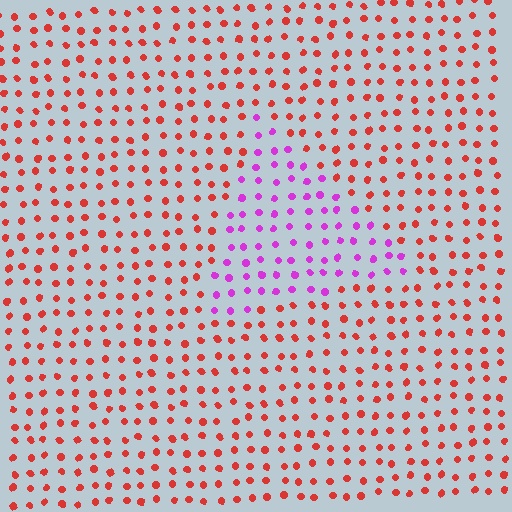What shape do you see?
I see a triangle.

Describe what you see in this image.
The image is filled with small red elements in a uniform arrangement. A triangle-shaped region is visible where the elements are tinted to a slightly different hue, forming a subtle color boundary.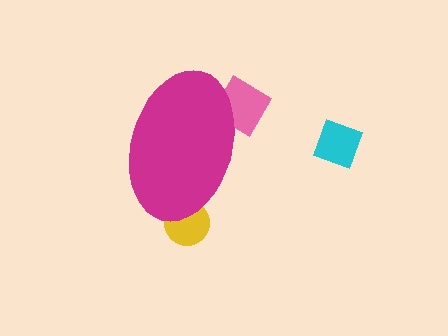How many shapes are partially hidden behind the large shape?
2 shapes are partially hidden.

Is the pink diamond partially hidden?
Yes, the pink diamond is partially hidden behind the magenta ellipse.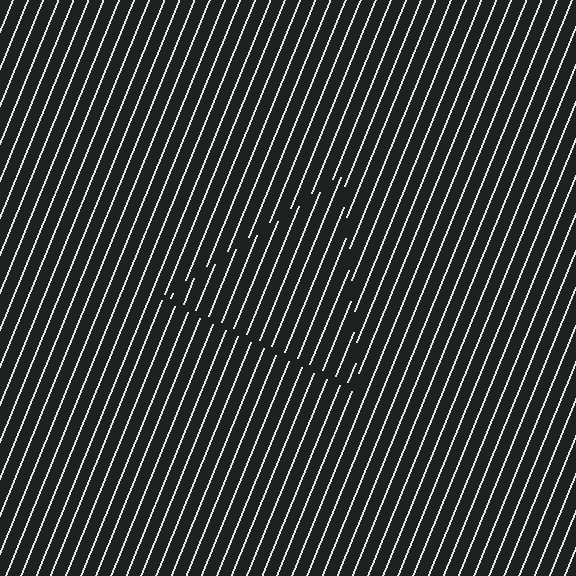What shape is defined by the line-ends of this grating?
An illusory triangle. The interior of the shape contains the same grating, shifted by half a period — the contour is defined by the phase discontinuity where line-ends from the inner and outer gratings abut.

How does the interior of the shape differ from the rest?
The interior of the shape contains the same grating, shifted by half a period — the contour is defined by the phase discontinuity where line-ends from the inner and outer gratings abut.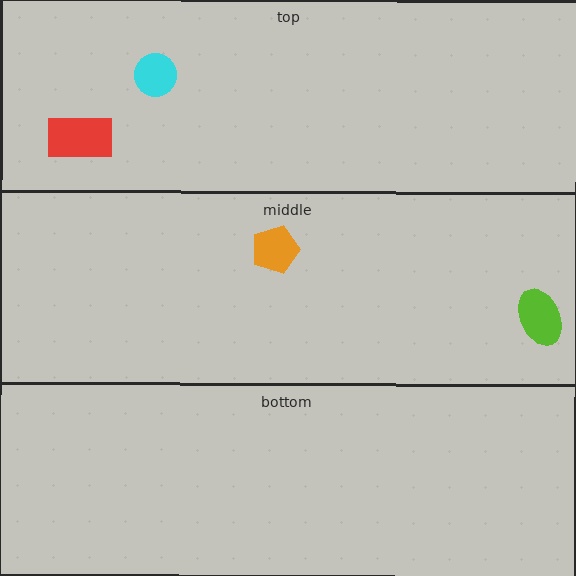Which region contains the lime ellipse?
The middle region.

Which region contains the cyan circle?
The top region.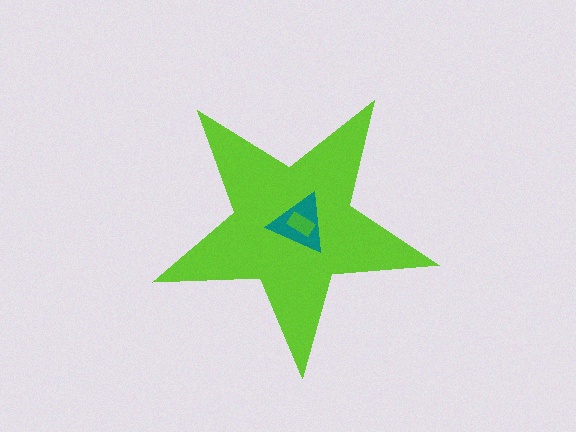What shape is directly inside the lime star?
The teal triangle.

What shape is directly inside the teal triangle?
The green rectangle.